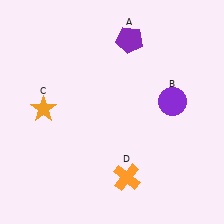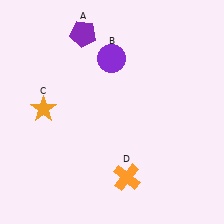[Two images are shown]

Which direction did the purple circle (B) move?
The purple circle (B) moved left.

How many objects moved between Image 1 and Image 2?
2 objects moved between the two images.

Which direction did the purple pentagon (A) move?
The purple pentagon (A) moved left.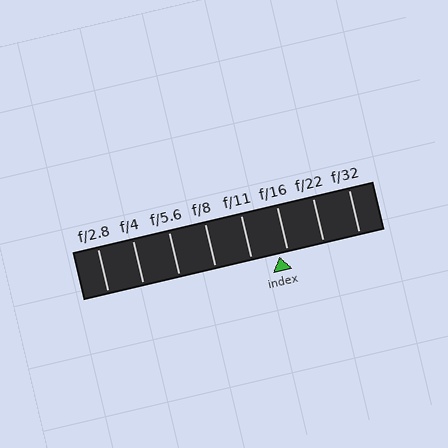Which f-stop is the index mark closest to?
The index mark is closest to f/16.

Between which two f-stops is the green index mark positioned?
The index mark is between f/11 and f/16.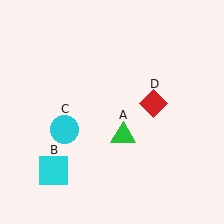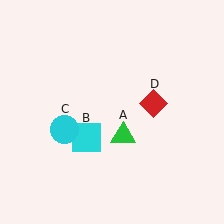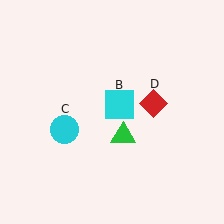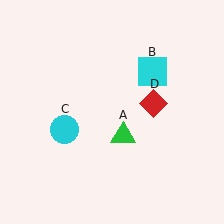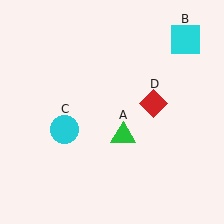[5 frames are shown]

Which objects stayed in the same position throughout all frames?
Green triangle (object A) and cyan circle (object C) and red diamond (object D) remained stationary.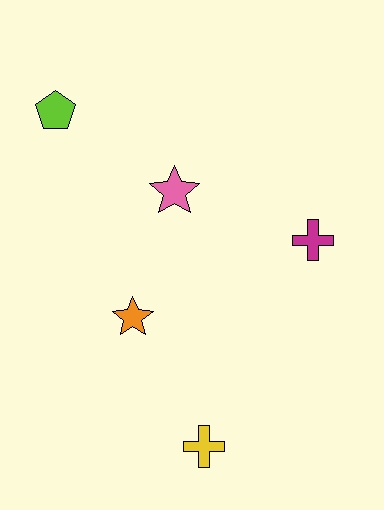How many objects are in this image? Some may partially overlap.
There are 5 objects.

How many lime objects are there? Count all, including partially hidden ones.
There is 1 lime object.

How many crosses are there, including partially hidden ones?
There are 2 crosses.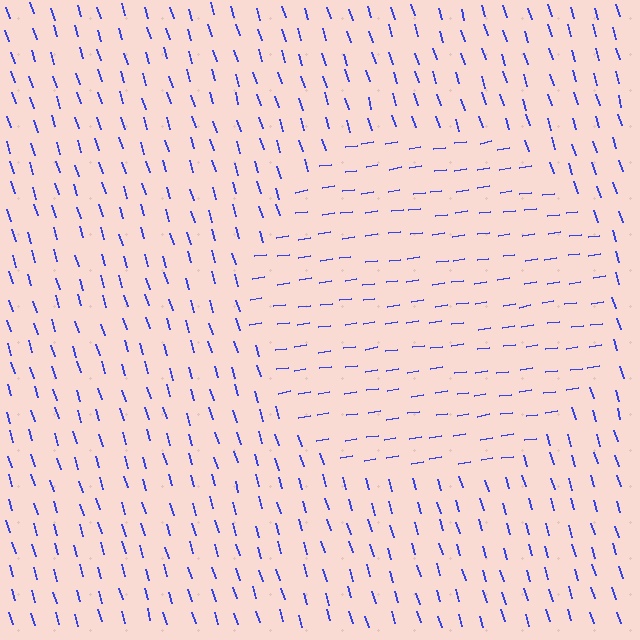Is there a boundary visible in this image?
Yes, there is a texture boundary formed by a change in line orientation.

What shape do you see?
I see a circle.